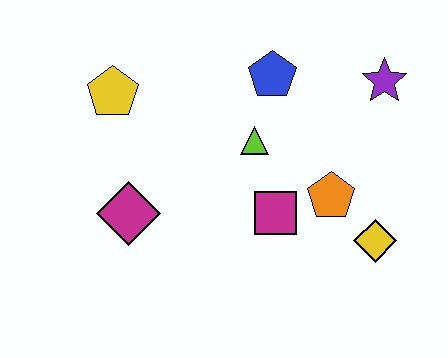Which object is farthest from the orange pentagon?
The yellow pentagon is farthest from the orange pentagon.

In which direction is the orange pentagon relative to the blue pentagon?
The orange pentagon is below the blue pentagon.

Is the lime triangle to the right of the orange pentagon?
No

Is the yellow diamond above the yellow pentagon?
No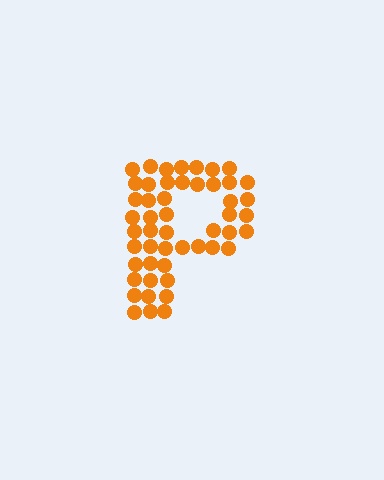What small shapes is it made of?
It is made of small circles.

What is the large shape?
The large shape is the letter P.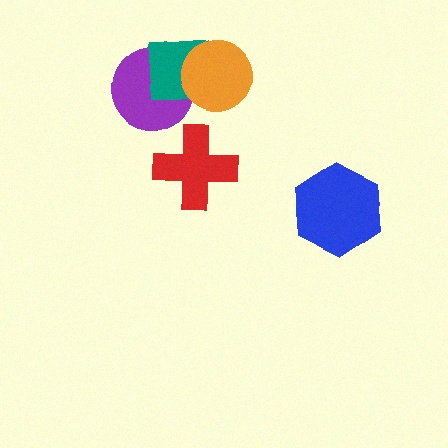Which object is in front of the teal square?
The orange circle is in front of the teal square.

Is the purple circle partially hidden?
Yes, it is partially covered by another shape.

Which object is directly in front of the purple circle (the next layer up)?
The teal square is directly in front of the purple circle.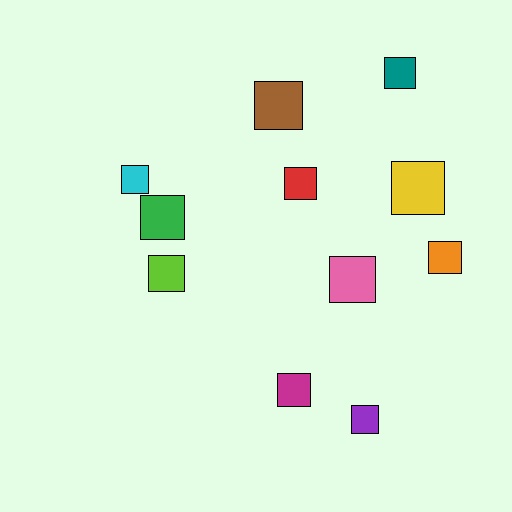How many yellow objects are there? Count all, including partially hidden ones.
There is 1 yellow object.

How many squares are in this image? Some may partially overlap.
There are 11 squares.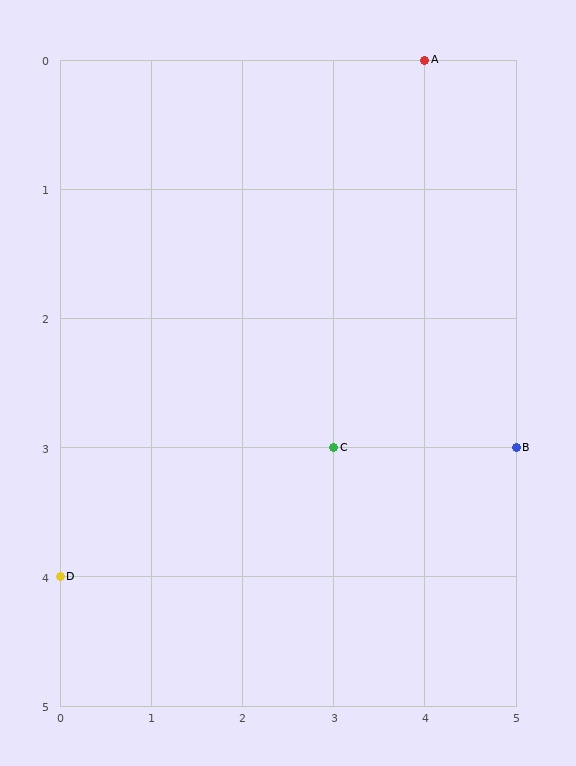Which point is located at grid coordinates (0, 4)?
Point D is at (0, 4).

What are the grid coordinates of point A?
Point A is at grid coordinates (4, 0).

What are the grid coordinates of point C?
Point C is at grid coordinates (3, 3).